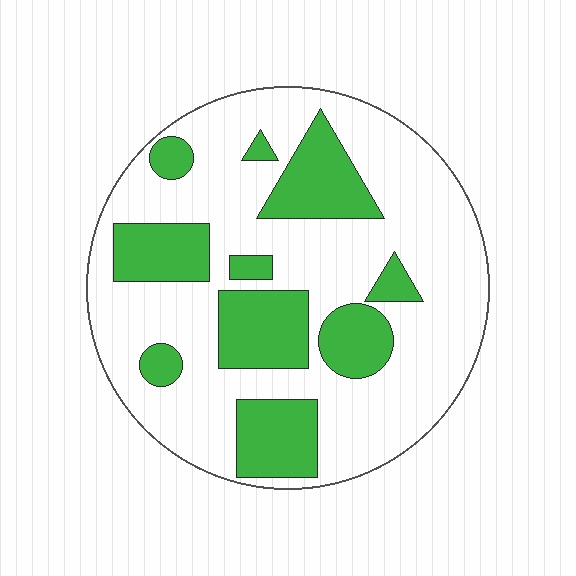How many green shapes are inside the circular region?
10.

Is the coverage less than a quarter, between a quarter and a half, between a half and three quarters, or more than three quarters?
Between a quarter and a half.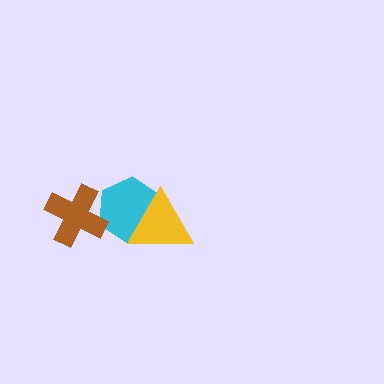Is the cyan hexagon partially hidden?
Yes, it is partially covered by another shape.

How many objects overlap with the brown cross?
1 object overlaps with the brown cross.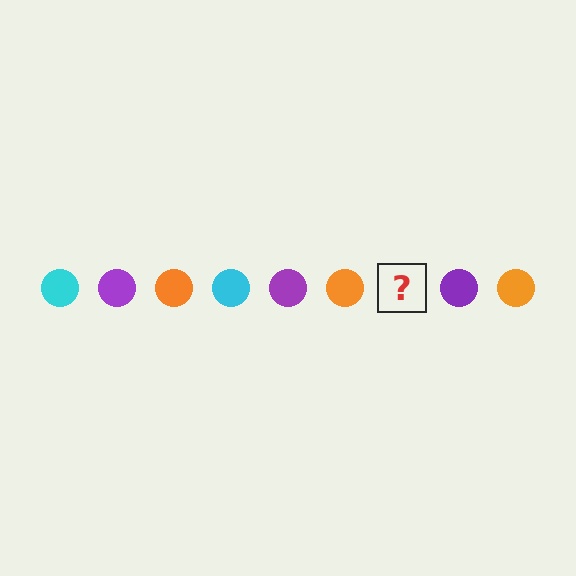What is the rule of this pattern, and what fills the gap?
The rule is that the pattern cycles through cyan, purple, orange circles. The gap should be filled with a cyan circle.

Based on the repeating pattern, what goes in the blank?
The blank should be a cyan circle.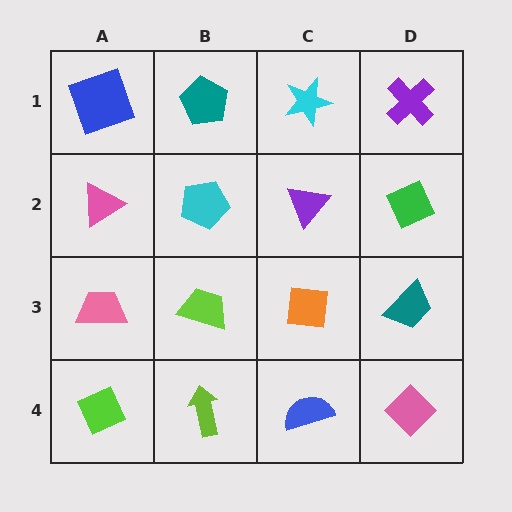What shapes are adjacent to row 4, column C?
An orange square (row 3, column C), a lime arrow (row 4, column B), a pink diamond (row 4, column D).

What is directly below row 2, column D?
A teal trapezoid.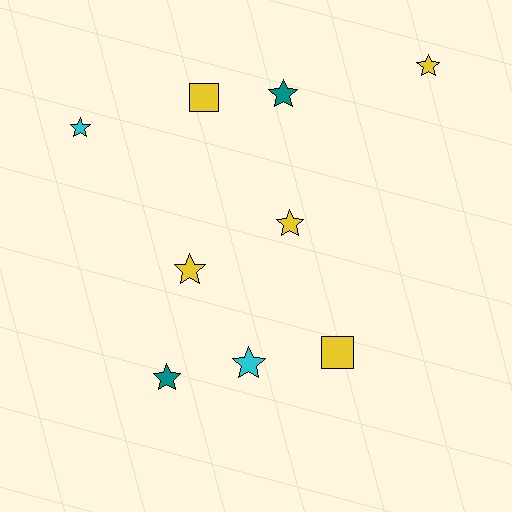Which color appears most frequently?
Yellow, with 5 objects.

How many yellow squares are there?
There are 2 yellow squares.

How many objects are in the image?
There are 9 objects.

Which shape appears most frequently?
Star, with 7 objects.